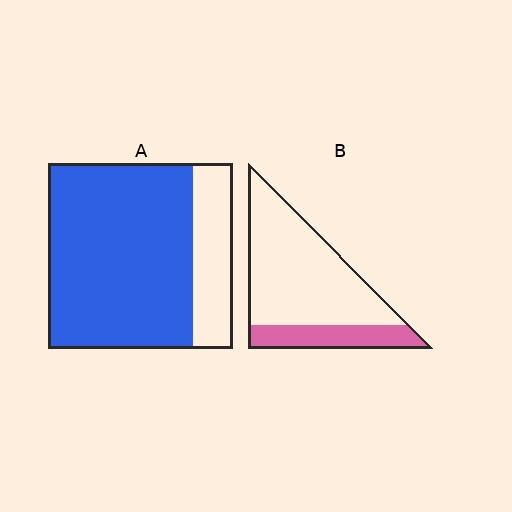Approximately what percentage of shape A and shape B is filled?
A is approximately 80% and B is approximately 25%.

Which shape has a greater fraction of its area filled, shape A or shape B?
Shape A.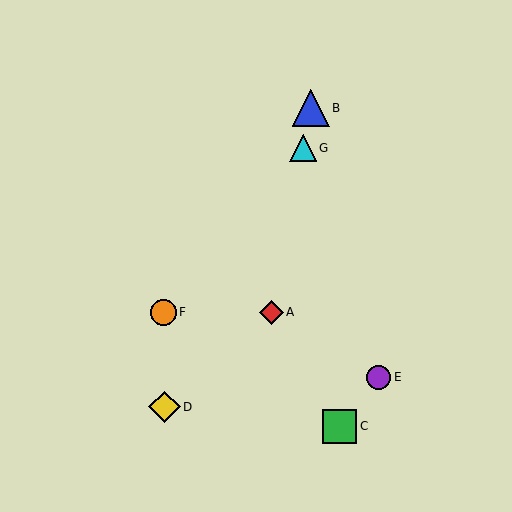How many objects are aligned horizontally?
2 objects (A, F) are aligned horizontally.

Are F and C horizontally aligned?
No, F is at y≈312 and C is at y≈426.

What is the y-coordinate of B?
Object B is at y≈108.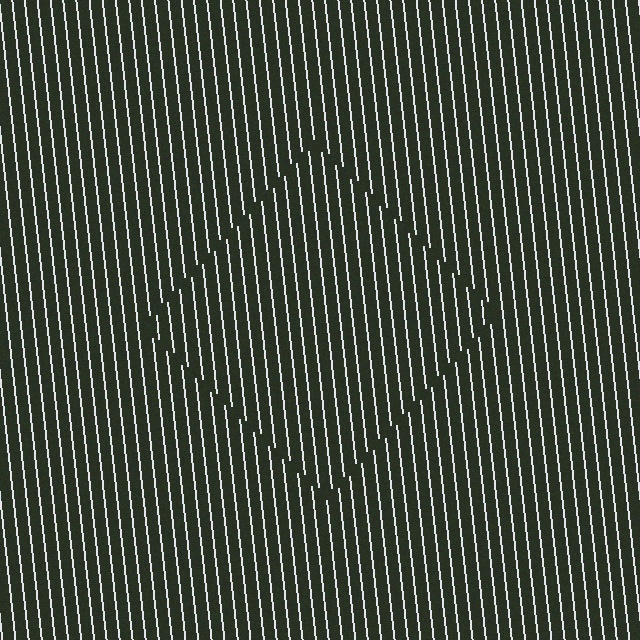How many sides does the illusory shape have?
4 sides — the line-ends trace a square.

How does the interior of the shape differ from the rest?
The interior of the shape contains the same grating, shifted by half a period — the contour is defined by the phase discontinuity where line-ends from the inner and outer gratings abut.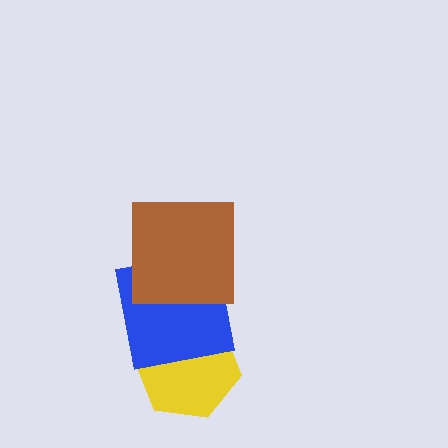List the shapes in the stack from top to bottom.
From top to bottom: the brown square, the blue square, the yellow hexagon.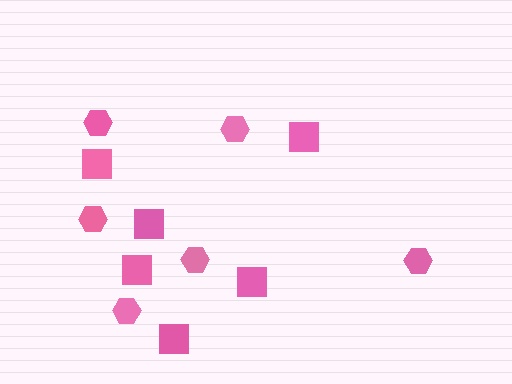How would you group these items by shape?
There are 2 groups: one group of squares (6) and one group of hexagons (6).